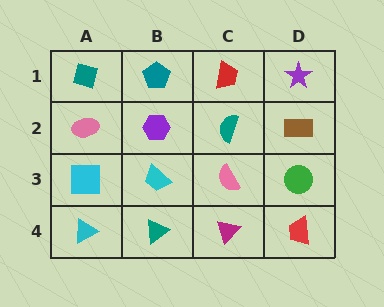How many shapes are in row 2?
4 shapes.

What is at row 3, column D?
A green circle.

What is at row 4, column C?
A magenta triangle.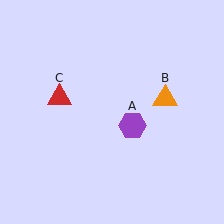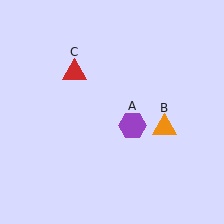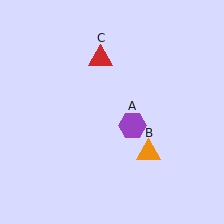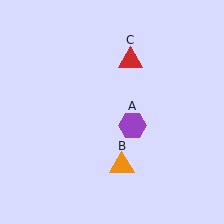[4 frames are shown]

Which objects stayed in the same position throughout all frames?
Purple hexagon (object A) remained stationary.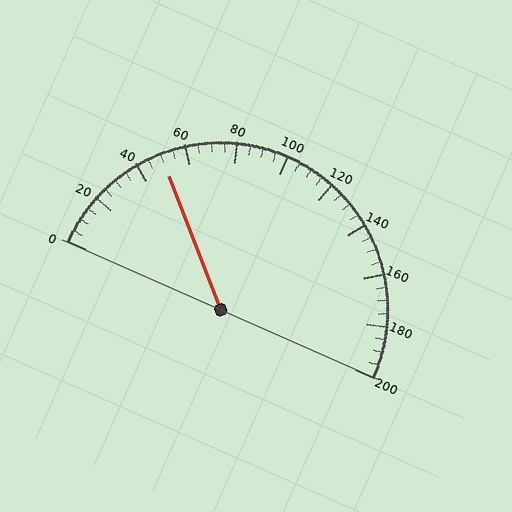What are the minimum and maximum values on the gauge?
The gauge ranges from 0 to 200.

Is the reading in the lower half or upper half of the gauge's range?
The reading is in the lower half of the range (0 to 200).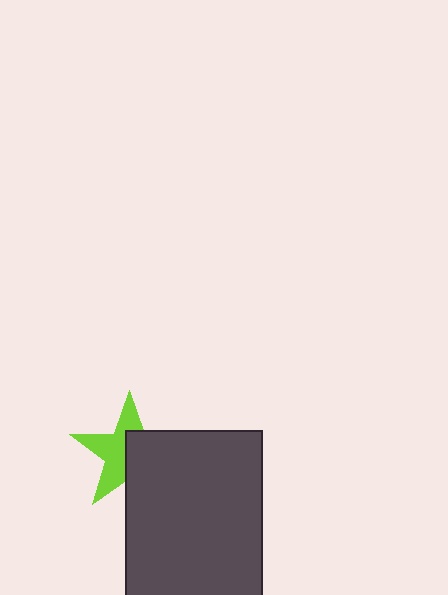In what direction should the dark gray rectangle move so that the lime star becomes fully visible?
The dark gray rectangle should move toward the lower-right. That is the shortest direction to clear the overlap and leave the lime star fully visible.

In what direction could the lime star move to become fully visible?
The lime star could move toward the upper-left. That would shift it out from behind the dark gray rectangle entirely.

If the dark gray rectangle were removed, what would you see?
You would see the complete lime star.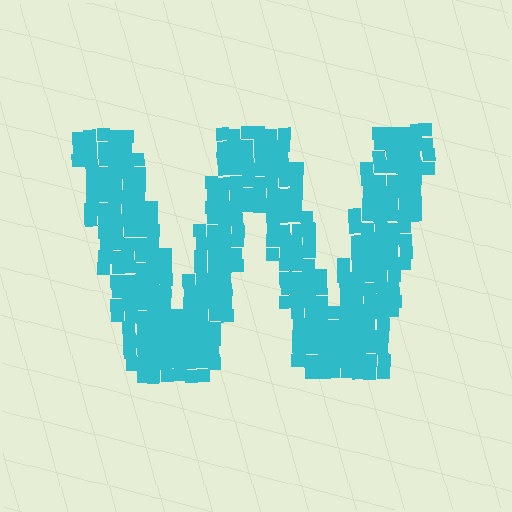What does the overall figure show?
The overall figure shows the letter W.